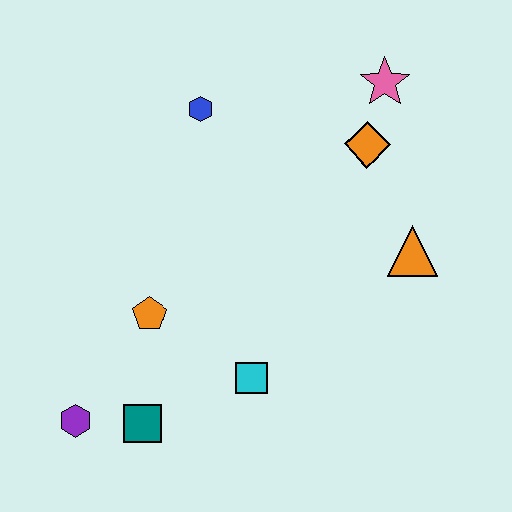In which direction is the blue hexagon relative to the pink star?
The blue hexagon is to the left of the pink star.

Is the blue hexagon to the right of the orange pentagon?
Yes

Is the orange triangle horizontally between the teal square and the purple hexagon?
No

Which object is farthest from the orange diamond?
The purple hexagon is farthest from the orange diamond.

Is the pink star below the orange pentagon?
No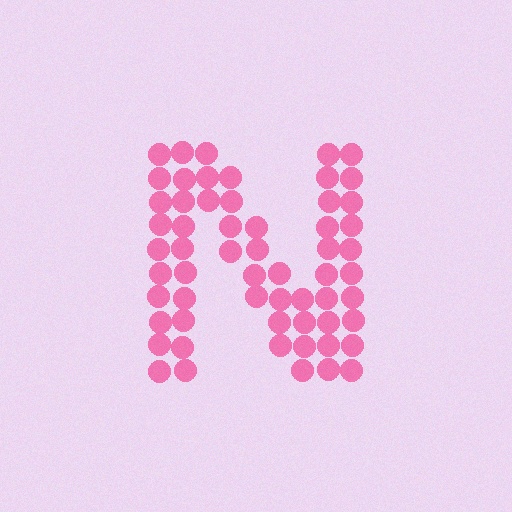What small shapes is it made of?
It is made of small circles.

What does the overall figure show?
The overall figure shows the letter N.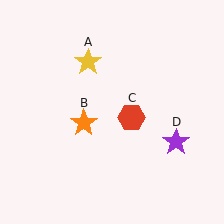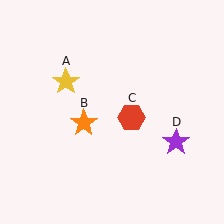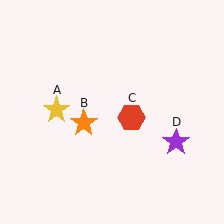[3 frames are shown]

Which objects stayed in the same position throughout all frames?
Orange star (object B) and red hexagon (object C) and purple star (object D) remained stationary.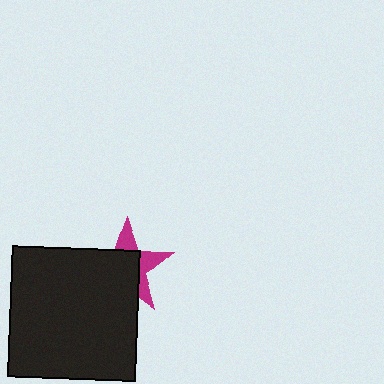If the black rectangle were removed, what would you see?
You would see the complete magenta star.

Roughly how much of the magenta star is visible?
A small part of it is visible (roughly 36%).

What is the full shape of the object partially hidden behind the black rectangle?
The partially hidden object is a magenta star.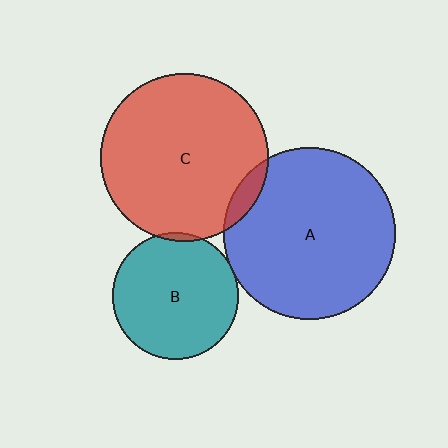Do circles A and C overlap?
Yes.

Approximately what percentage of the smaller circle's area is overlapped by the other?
Approximately 5%.